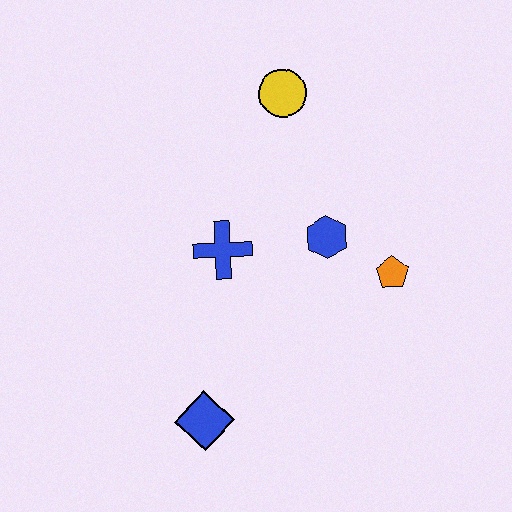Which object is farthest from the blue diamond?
The yellow circle is farthest from the blue diamond.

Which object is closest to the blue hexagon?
The orange pentagon is closest to the blue hexagon.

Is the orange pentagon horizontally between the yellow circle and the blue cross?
No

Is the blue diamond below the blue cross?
Yes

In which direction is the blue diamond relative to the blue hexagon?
The blue diamond is below the blue hexagon.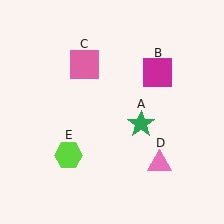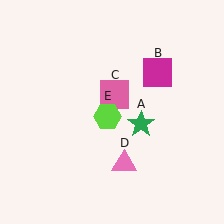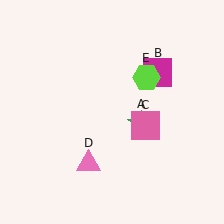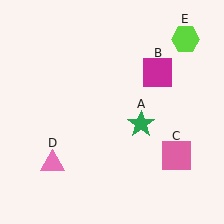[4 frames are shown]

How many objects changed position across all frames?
3 objects changed position: pink square (object C), pink triangle (object D), lime hexagon (object E).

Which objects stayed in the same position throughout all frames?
Green star (object A) and magenta square (object B) remained stationary.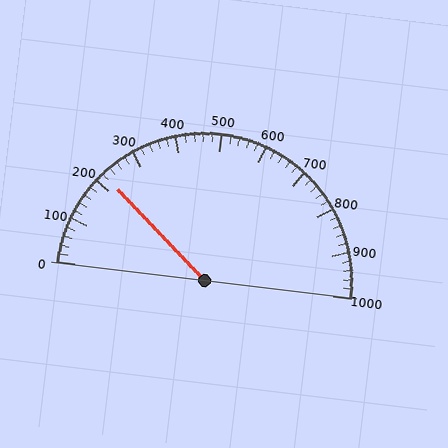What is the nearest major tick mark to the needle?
The nearest major tick mark is 200.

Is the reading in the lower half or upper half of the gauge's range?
The reading is in the lower half of the range (0 to 1000).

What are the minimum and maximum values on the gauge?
The gauge ranges from 0 to 1000.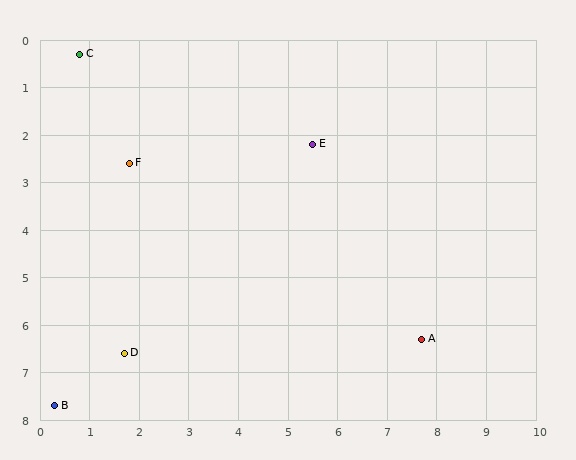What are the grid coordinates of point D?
Point D is at approximately (1.7, 6.6).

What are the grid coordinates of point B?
Point B is at approximately (0.3, 7.7).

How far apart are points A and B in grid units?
Points A and B are about 7.5 grid units apart.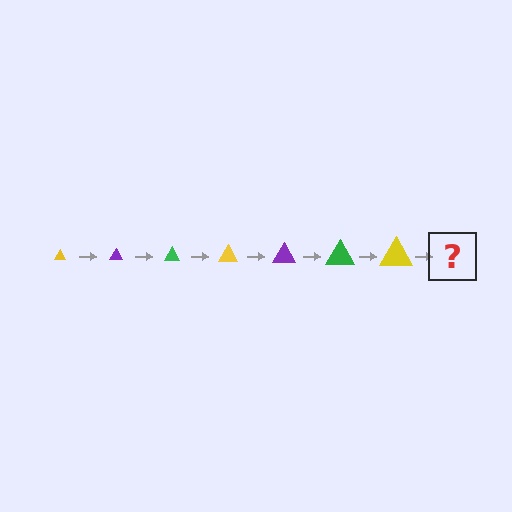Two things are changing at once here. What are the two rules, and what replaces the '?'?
The two rules are that the triangle grows larger each step and the color cycles through yellow, purple, and green. The '?' should be a purple triangle, larger than the previous one.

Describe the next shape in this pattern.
It should be a purple triangle, larger than the previous one.